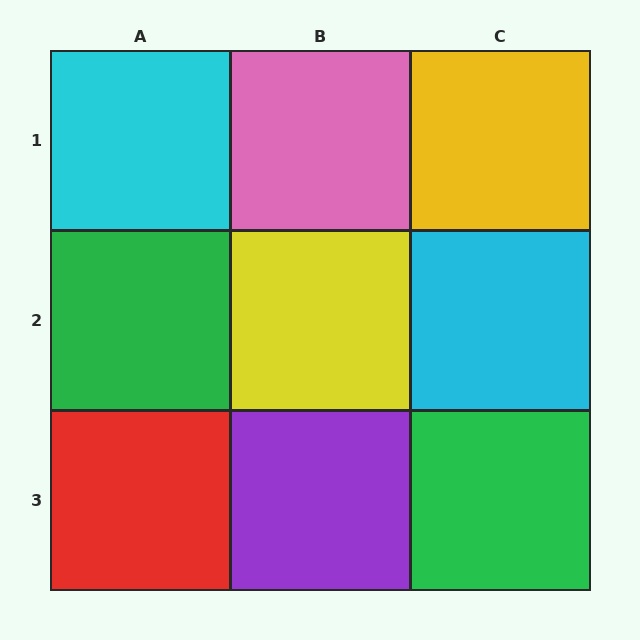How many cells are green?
2 cells are green.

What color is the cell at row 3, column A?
Red.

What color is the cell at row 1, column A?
Cyan.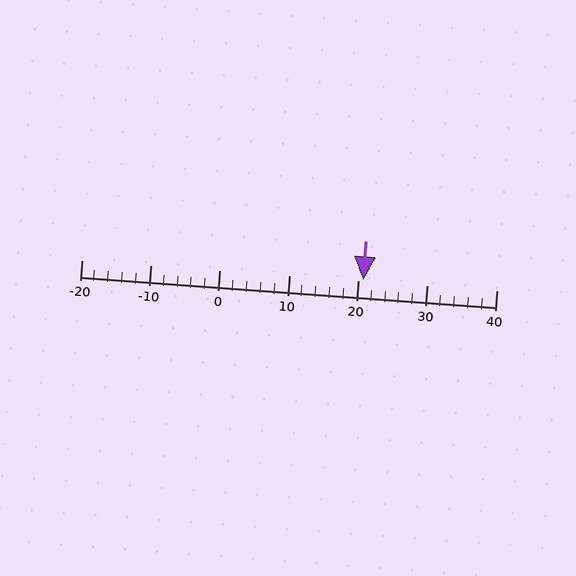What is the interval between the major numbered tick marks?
The major tick marks are spaced 10 units apart.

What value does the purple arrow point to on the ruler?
The purple arrow points to approximately 21.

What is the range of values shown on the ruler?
The ruler shows values from -20 to 40.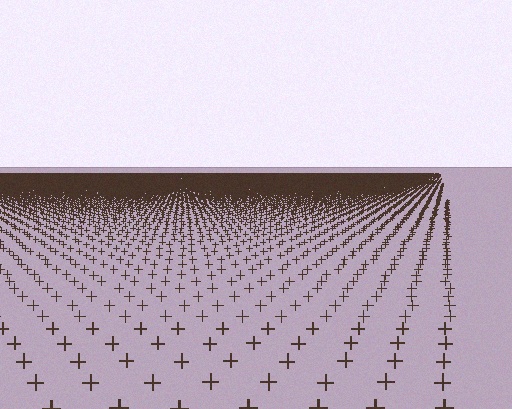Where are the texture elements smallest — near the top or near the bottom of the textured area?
Near the top.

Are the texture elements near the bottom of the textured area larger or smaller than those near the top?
Larger. Near the bottom, elements are closer to the viewer and appear at a bigger on-screen size.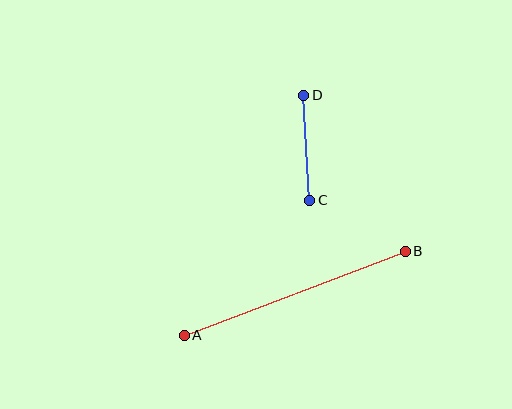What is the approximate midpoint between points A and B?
The midpoint is at approximately (295, 293) pixels.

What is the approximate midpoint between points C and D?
The midpoint is at approximately (307, 148) pixels.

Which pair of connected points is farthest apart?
Points A and B are farthest apart.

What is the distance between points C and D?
The distance is approximately 105 pixels.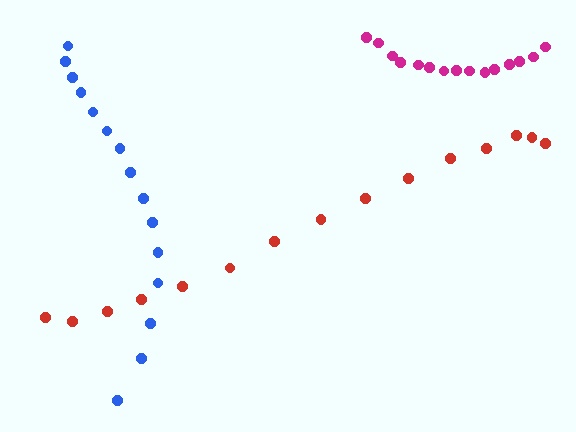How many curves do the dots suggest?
There are 3 distinct paths.